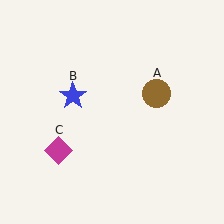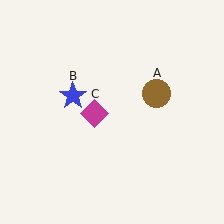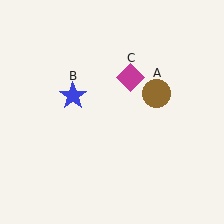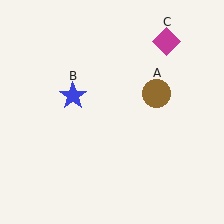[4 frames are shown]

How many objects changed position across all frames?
1 object changed position: magenta diamond (object C).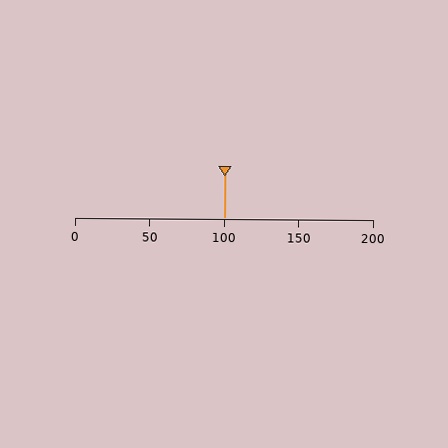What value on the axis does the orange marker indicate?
The marker indicates approximately 100.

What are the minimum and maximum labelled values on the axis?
The axis runs from 0 to 200.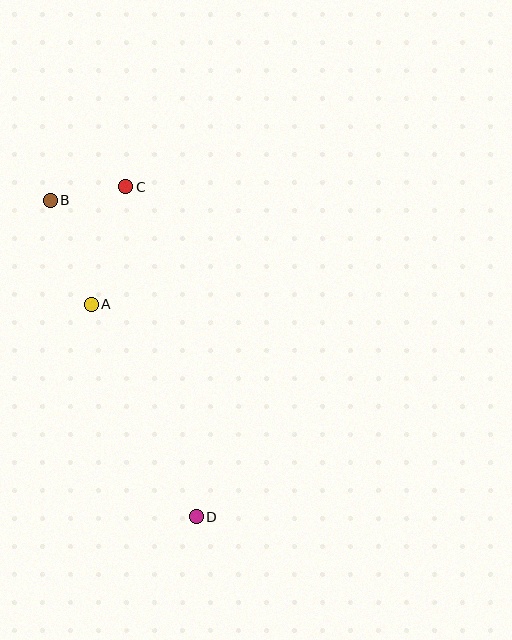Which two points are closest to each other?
Points B and C are closest to each other.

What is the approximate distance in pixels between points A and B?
The distance between A and B is approximately 112 pixels.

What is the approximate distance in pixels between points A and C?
The distance between A and C is approximately 122 pixels.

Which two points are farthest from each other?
Points B and D are farthest from each other.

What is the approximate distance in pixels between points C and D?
The distance between C and D is approximately 337 pixels.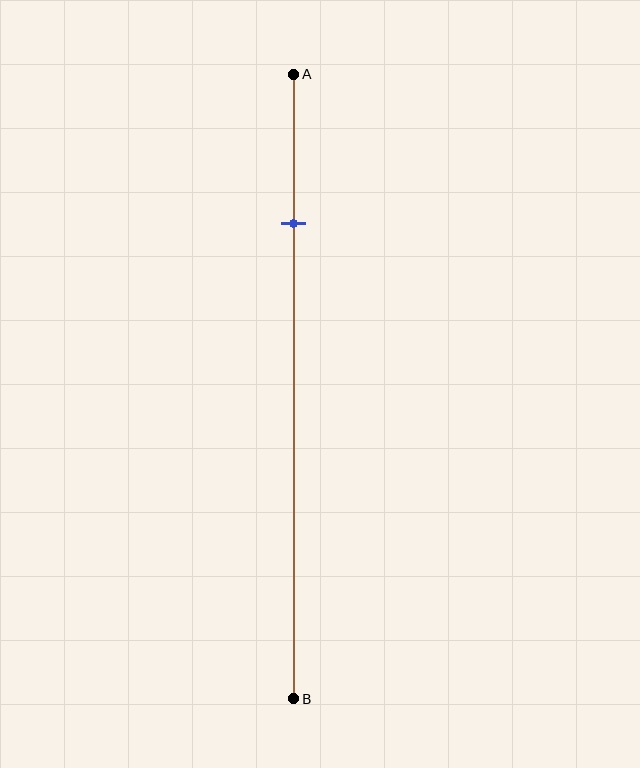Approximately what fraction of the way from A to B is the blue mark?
The blue mark is approximately 25% of the way from A to B.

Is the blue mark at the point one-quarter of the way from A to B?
Yes, the mark is approximately at the one-quarter point.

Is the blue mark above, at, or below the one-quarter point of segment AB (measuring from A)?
The blue mark is approximately at the one-quarter point of segment AB.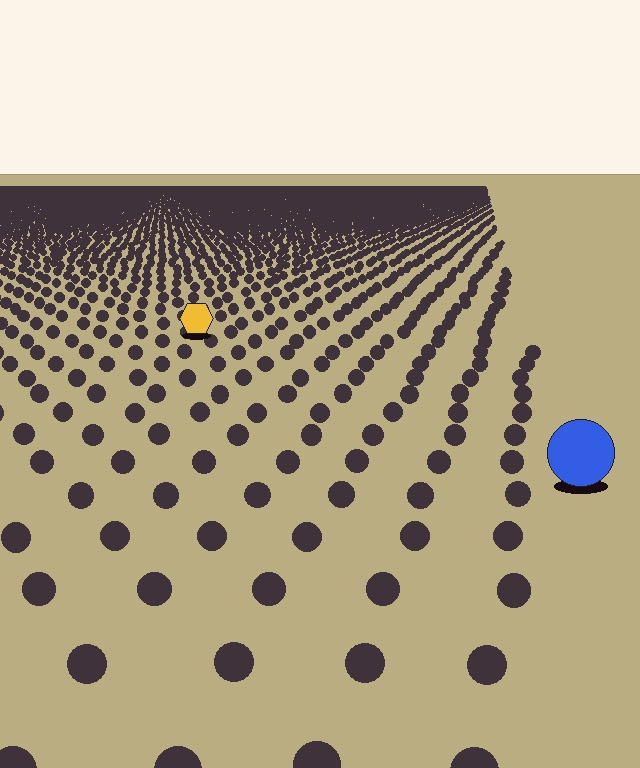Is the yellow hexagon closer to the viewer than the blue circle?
No. The blue circle is closer — you can tell from the texture gradient: the ground texture is coarser near it.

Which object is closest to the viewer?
The blue circle is closest. The texture marks near it are larger and more spread out.